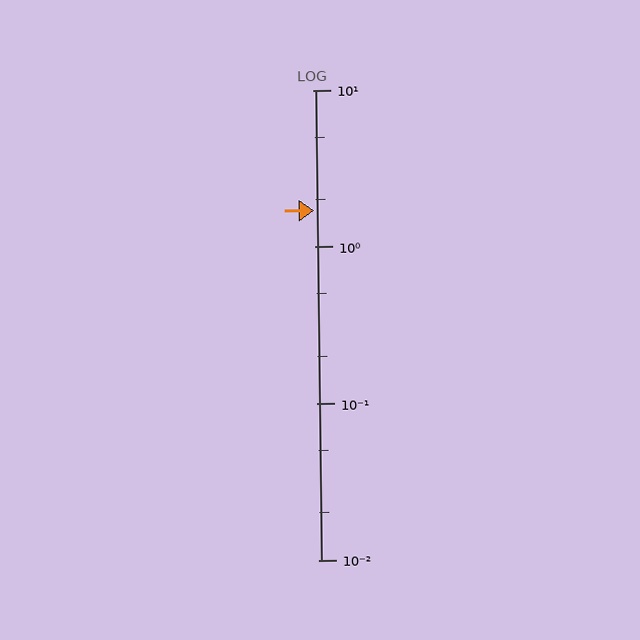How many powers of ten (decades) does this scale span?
The scale spans 3 decades, from 0.01 to 10.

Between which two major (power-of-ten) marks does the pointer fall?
The pointer is between 1 and 10.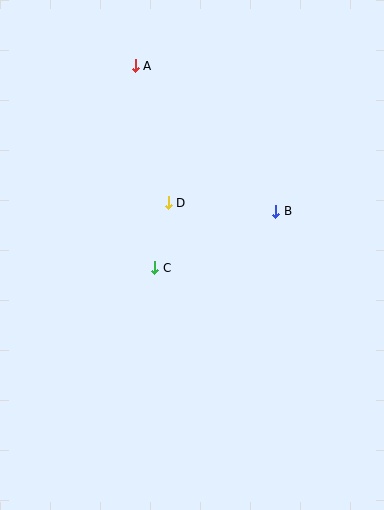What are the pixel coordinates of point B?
Point B is at (276, 211).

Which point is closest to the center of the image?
Point C at (155, 268) is closest to the center.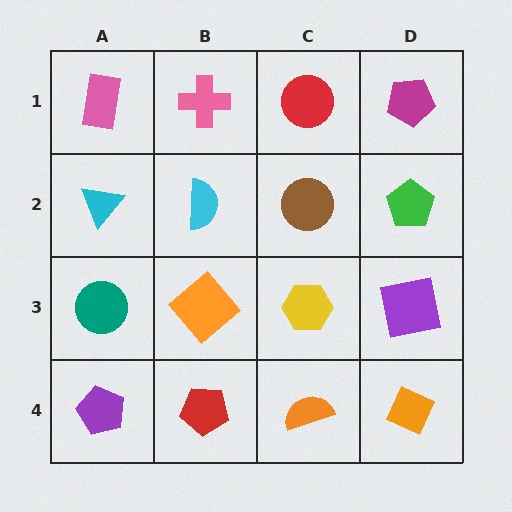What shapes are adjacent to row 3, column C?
A brown circle (row 2, column C), an orange semicircle (row 4, column C), an orange diamond (row 3, column B), a purple square (row 3, column D).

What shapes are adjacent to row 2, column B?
A pink cross (row 1, column B), an orange diamond (row 3, column B), a cyan triangle (row 2, column A), a brown circle (row 2, column C).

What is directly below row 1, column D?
A green pentagon.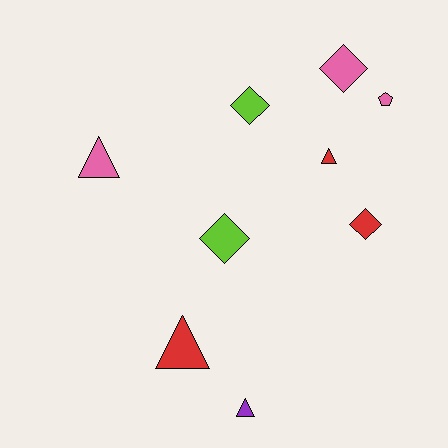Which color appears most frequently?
Pink, with 3 objects.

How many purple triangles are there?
There is 1 purple triangle.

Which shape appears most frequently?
Diamond, with 4 objects.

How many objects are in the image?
There are 9 objects.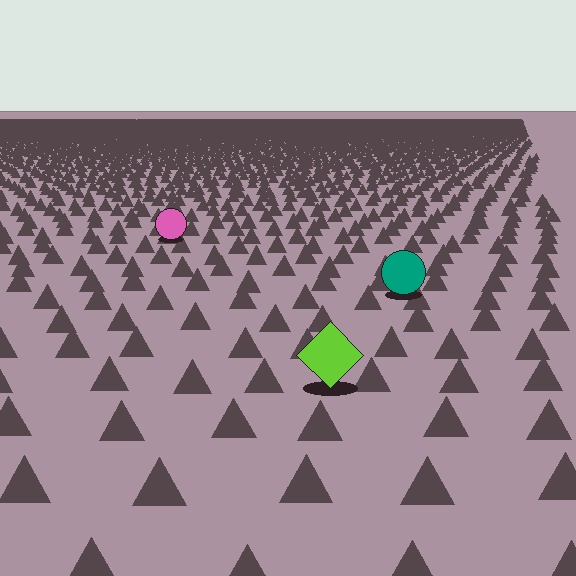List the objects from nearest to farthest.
From nearest to farthest: the lime diamond, the teal circle, the pink circle.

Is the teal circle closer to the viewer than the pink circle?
Yes. The teal circle is closer — you can tell from the texture gradient: the ground texture is coarser near it.